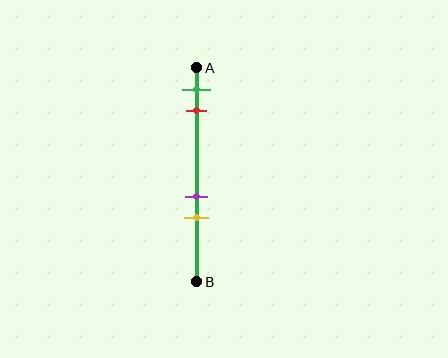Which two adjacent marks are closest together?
The purple and yellow marks are the closest adjacent pair.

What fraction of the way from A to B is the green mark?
The green mark is approximately 10% (0.1) of the way from A to B.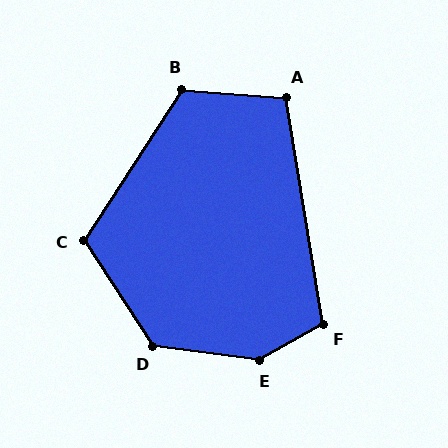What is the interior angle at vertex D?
Approximately 131 degrees (obtuse).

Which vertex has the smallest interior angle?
A, at approximately 104 degrees.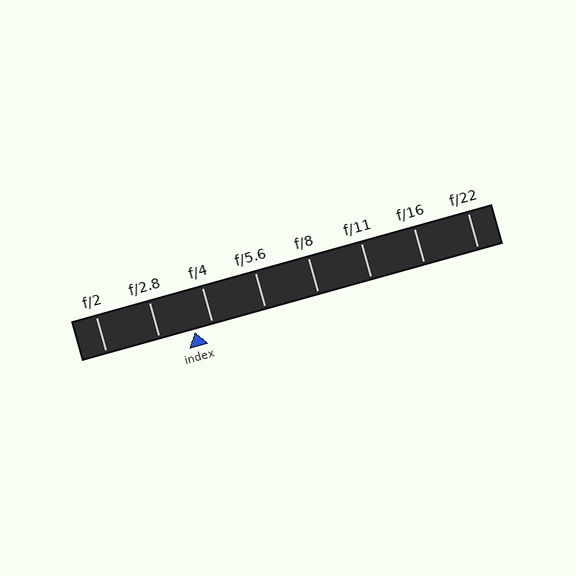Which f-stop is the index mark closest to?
The index mark is closest to f/4.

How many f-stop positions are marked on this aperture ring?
There are 8 f-stop positions marked.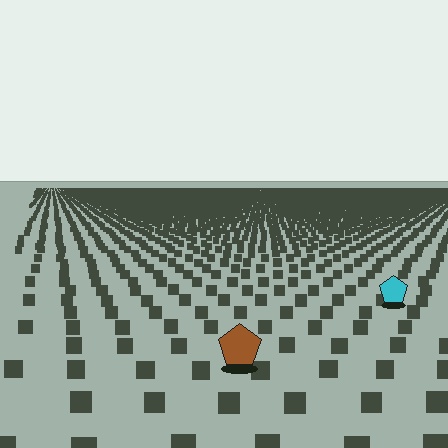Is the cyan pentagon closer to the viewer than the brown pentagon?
No. The brown pentagon is closer — you can tell from the texture gradient: the ground texture is coarser near it.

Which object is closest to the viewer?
The brown pentagon is closest. The texture marks near it are larger and more spread out.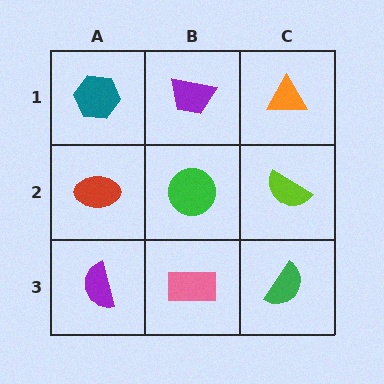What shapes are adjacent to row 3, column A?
A red ellipse (row 2, column A), a pink rectangle (row 3, column B).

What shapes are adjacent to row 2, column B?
A purple trapezoid (row 1, column B), a pink rectangle (row 3, column B), a red ellipse (row 2, column A), a lime semicircle (row 2, column C).